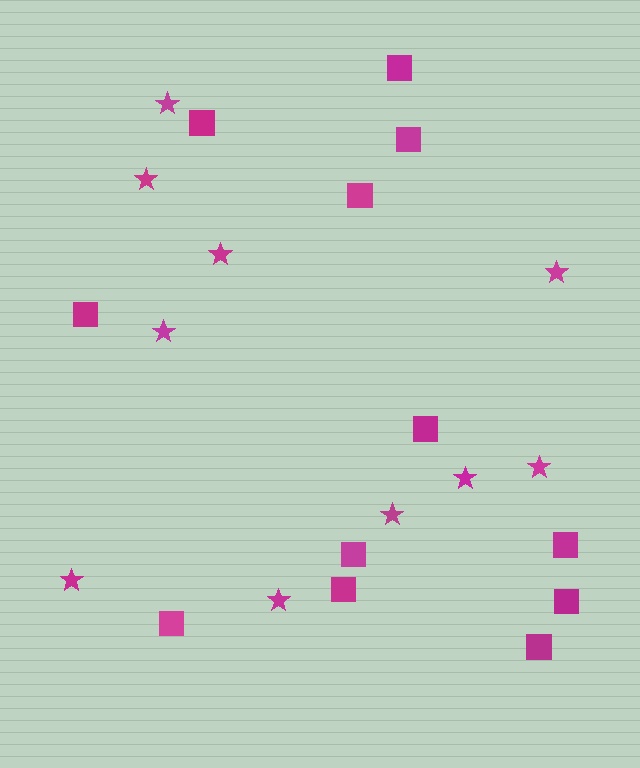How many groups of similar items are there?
There are 2 groups: one group of stars (10) and one group of squares (12).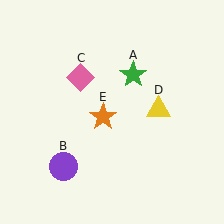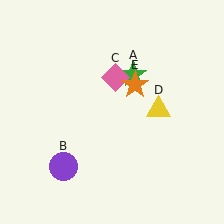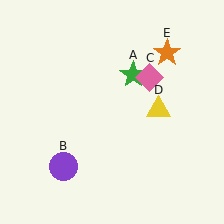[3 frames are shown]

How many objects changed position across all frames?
2 objects changed position: pink diamond (object C), orange star (object E).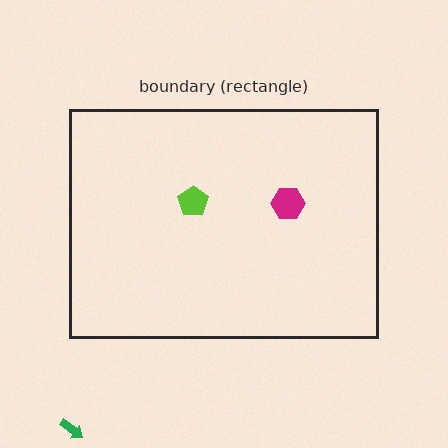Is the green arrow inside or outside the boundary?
Outside.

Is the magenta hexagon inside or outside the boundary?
Inside.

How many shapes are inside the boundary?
2 inside, 1 outside.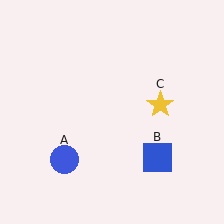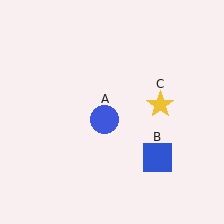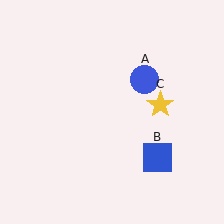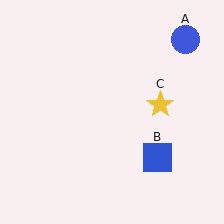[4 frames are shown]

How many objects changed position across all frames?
1 object changed position: blue circle (object A).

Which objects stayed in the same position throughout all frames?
Blue square (object B) and yellow star (object C) remained stationary.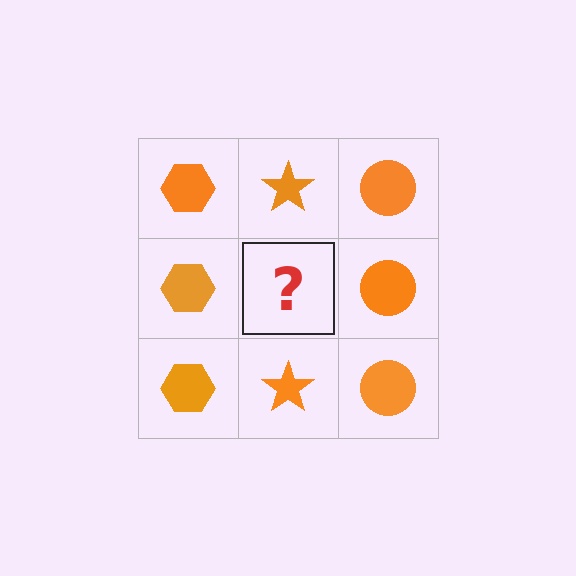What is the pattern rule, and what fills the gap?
The rule is that each column has a consistent shape. The gap should be filled with an orange star.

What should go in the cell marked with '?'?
The missing cell should contain an orange star.